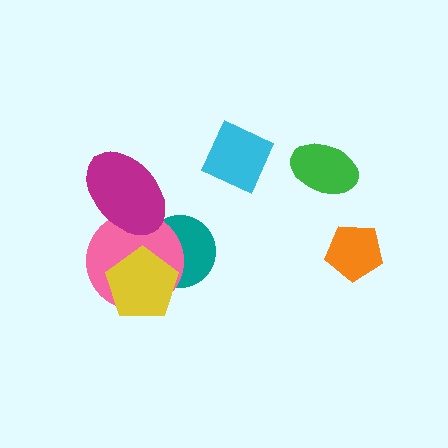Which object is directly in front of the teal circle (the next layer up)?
The pink circle is directly in front of the teal circle.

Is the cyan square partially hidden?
No, no other shape covers it.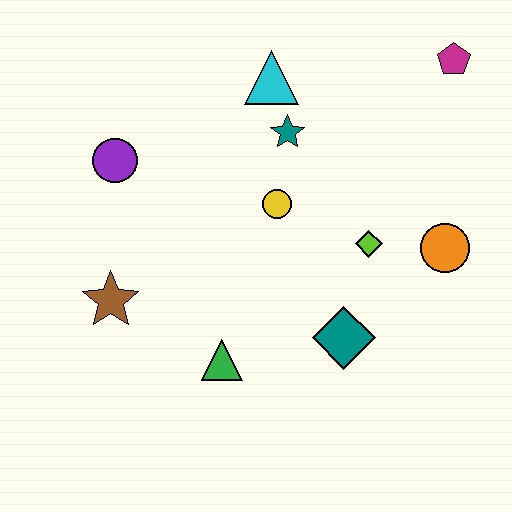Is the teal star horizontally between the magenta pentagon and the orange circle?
No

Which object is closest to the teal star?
The cyan triangle is closest to the teal star.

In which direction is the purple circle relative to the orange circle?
The purple circle is to the left of the orange circle.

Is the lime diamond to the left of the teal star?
No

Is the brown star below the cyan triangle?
Yes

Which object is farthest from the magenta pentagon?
The brown star is farthest from the magenta pentagon.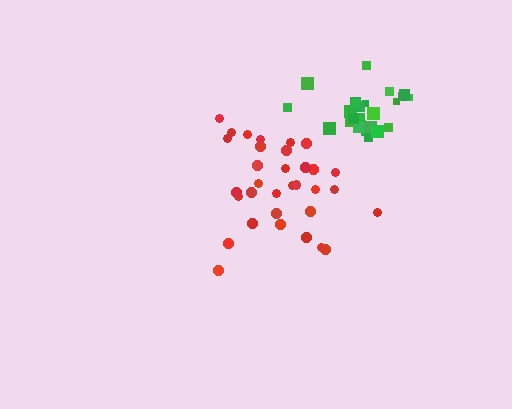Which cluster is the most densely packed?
Green.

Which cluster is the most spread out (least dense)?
Red.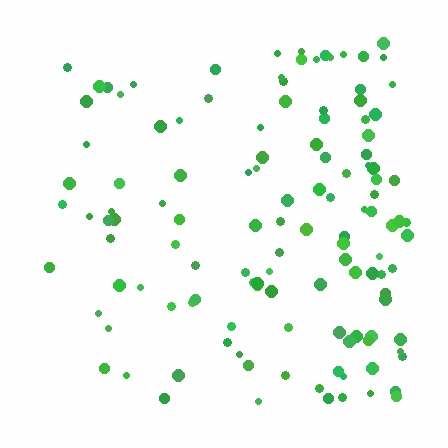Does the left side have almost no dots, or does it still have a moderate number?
Still a moderate number, just noticeably fewer than the right.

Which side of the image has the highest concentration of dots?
The right.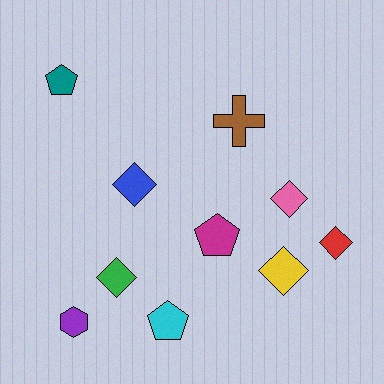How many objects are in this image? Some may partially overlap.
There are 10 objects.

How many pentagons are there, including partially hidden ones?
There are 3 pentagons.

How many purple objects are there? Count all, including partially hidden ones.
There is 1 purple object.